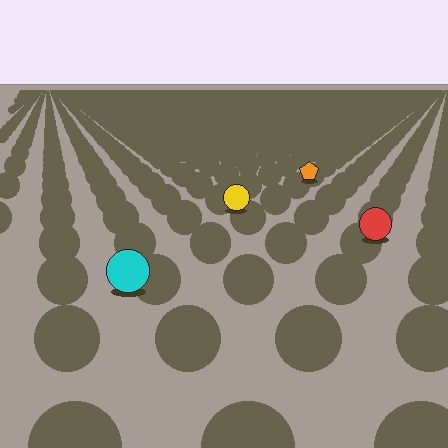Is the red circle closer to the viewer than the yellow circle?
Yes. The red circle is closer — you can tell from the texture gradient: the ground texture is coarser near it.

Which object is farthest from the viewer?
The orange pentagon is farthest from the viewer. It appears smaller and the ground texture around it is denser.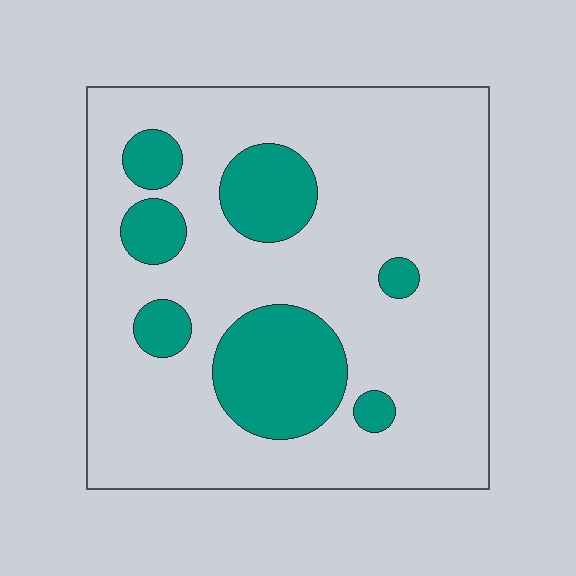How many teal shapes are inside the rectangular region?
7.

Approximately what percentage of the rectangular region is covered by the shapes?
Approximately 20%.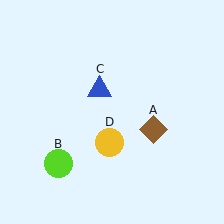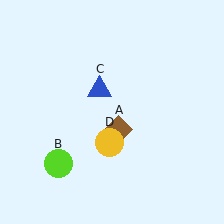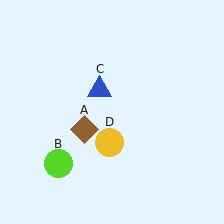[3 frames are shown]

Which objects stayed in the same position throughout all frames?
Lime circle (object B) and blue triangle (object C) and yellow circle (object D) remained stationary.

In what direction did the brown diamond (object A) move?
The brown diamond (object A) moved left.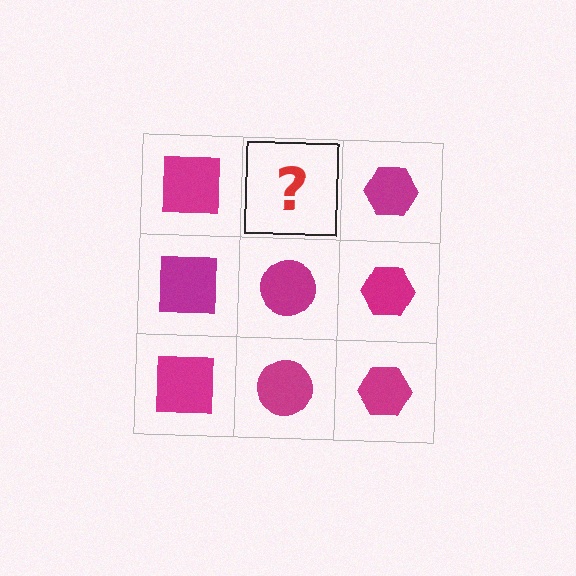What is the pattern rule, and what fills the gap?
The rule is that each column has a consistent shape. The gap should be filled with a magenta circle.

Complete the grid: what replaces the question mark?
The question mark should be replaced with a magenta circle.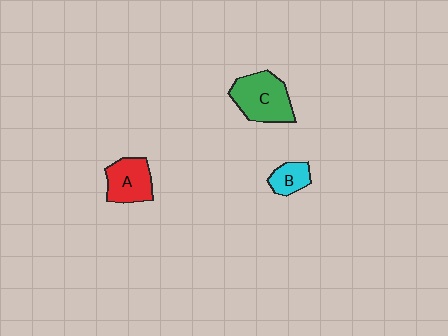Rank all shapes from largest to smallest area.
From largest to smallest: C (green), A (red), B (cyan).